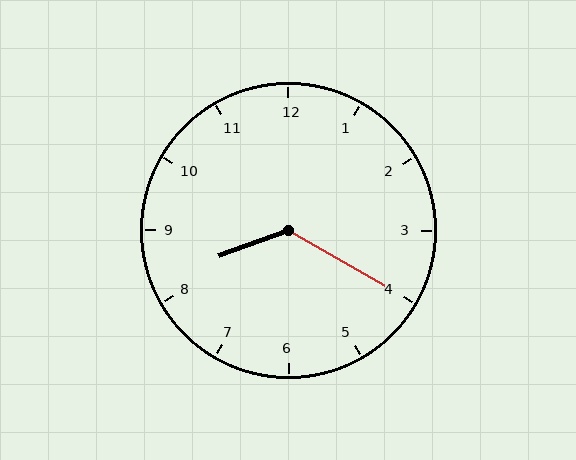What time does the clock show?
8:20.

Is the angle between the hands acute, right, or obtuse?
It is obtuse.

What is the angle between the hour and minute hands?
Approximately 130 degrees.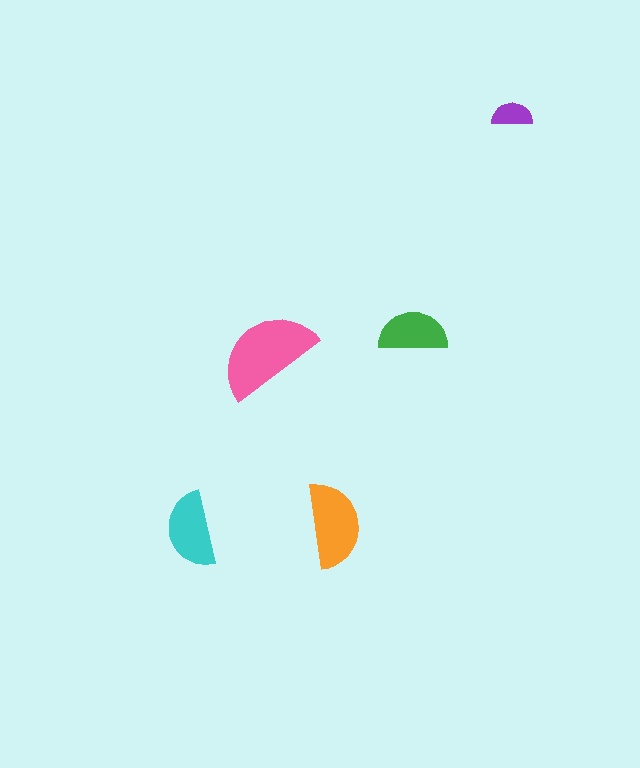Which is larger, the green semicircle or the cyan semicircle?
The cyan one.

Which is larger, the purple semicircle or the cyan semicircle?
The cyan one.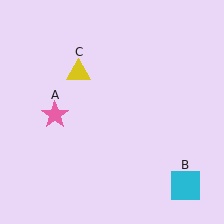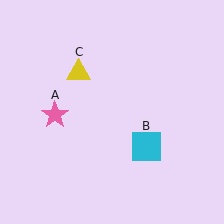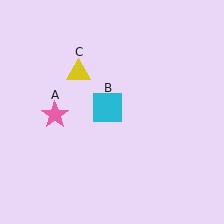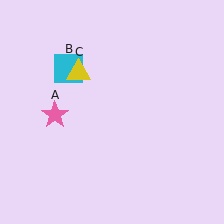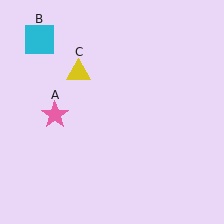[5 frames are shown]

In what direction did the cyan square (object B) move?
The cyan square (object B) moved up and to the left.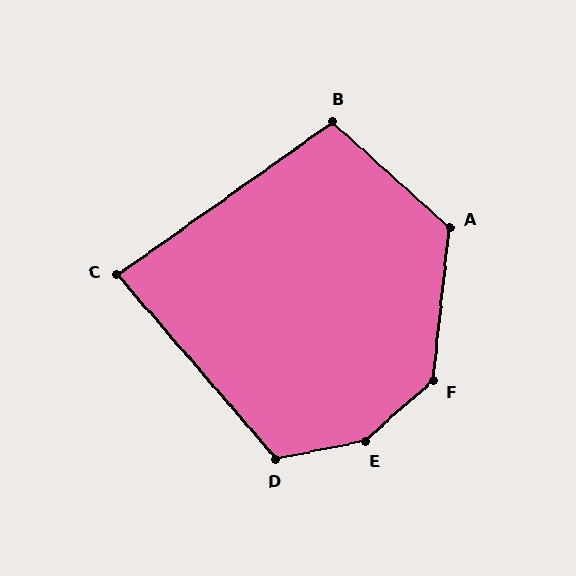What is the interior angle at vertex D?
Approximately 119 degrees (obtuse).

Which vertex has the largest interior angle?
E, at approximately 149 degrees.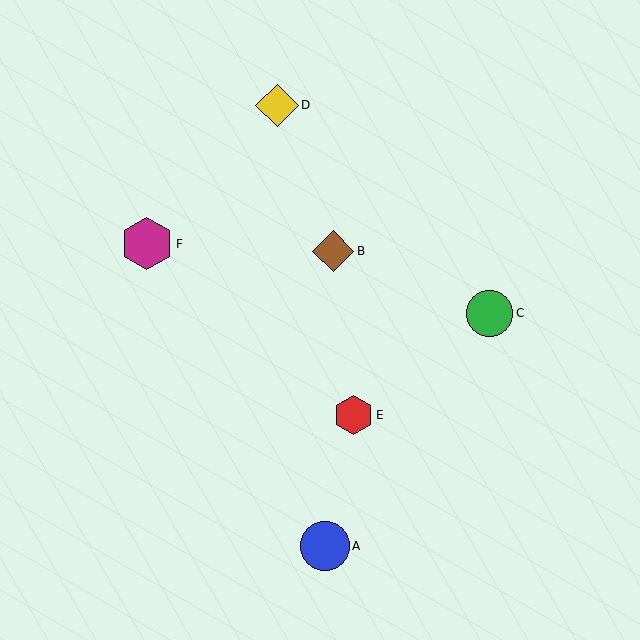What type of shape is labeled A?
Shape A is a blue circle.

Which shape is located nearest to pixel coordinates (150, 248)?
The magenta hexagon (labeled F) at (147, 244) is nearest to that location.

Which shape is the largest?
The magenta hexagon (labeled F) is the largest.